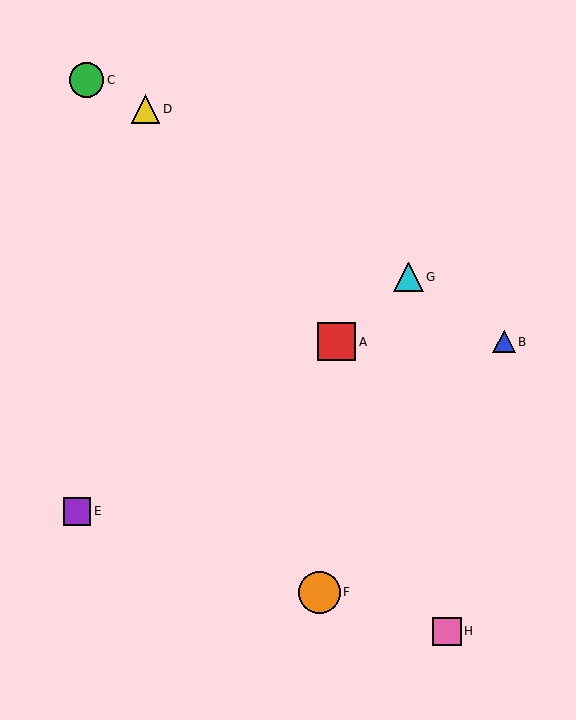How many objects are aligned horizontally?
2 objects (A, B) are aligned horizontally.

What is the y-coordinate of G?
Object G is at y≈277.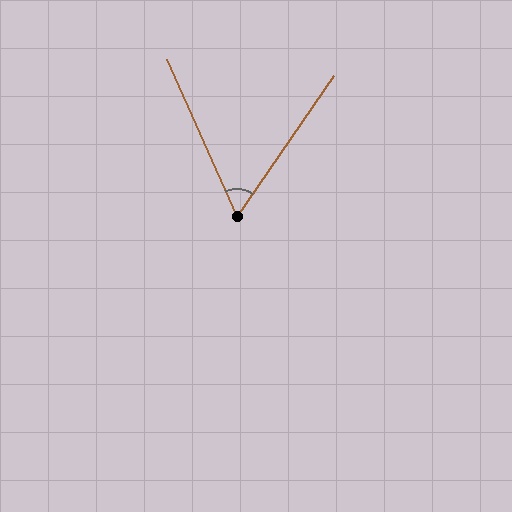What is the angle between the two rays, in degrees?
Approximately 59 degrees.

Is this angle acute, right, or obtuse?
It is acute.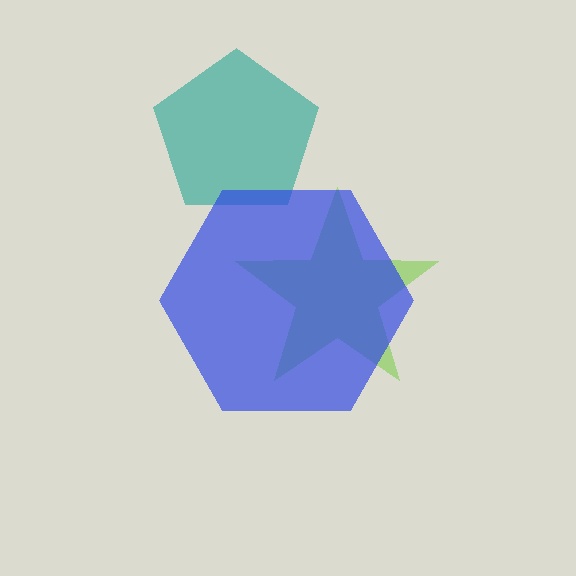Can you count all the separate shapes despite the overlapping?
Yes, there are 3 separate shapes.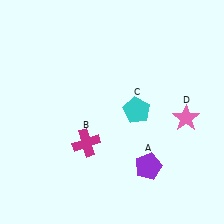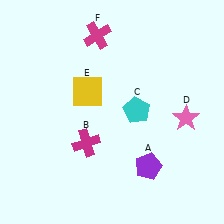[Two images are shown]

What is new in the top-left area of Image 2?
A yellow square (E) was added in the top-left area of Image 2.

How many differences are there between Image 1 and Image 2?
There are 2 differences between the two images.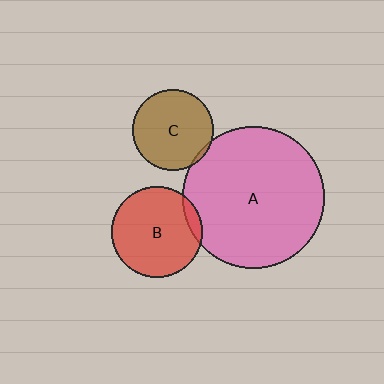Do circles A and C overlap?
Yes.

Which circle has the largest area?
Circle A (pink).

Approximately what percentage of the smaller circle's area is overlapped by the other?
Approximately 5%.